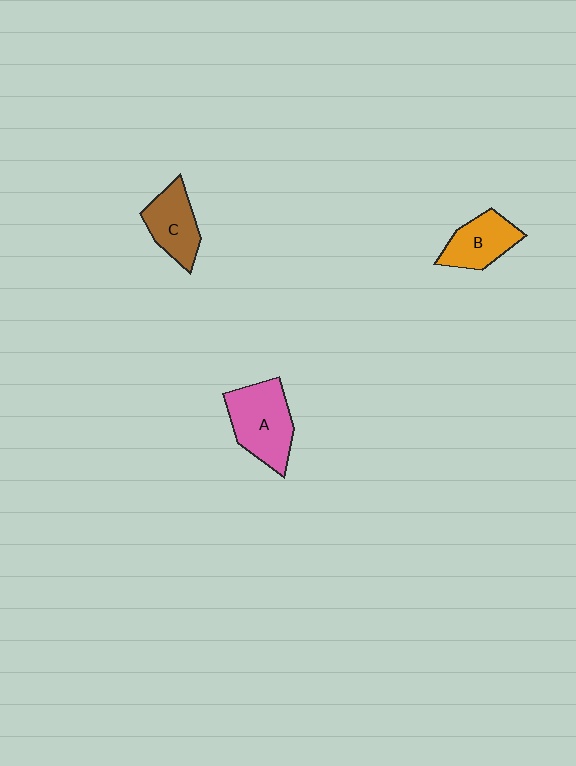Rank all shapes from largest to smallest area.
From largest to smallest: A (pink), C (brown), B (orange).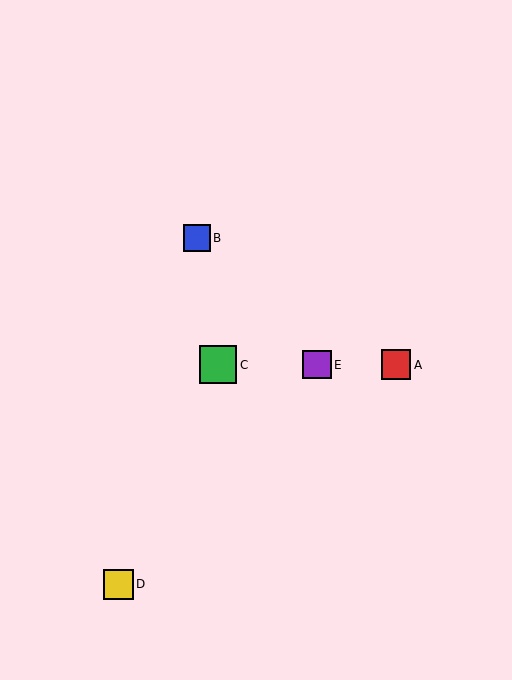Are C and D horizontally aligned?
No, C is at y≈365 and D is at y≈584.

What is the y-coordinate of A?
Object A is at y≈365.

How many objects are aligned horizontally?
3 objects (A, C, E) are aligned horizontally.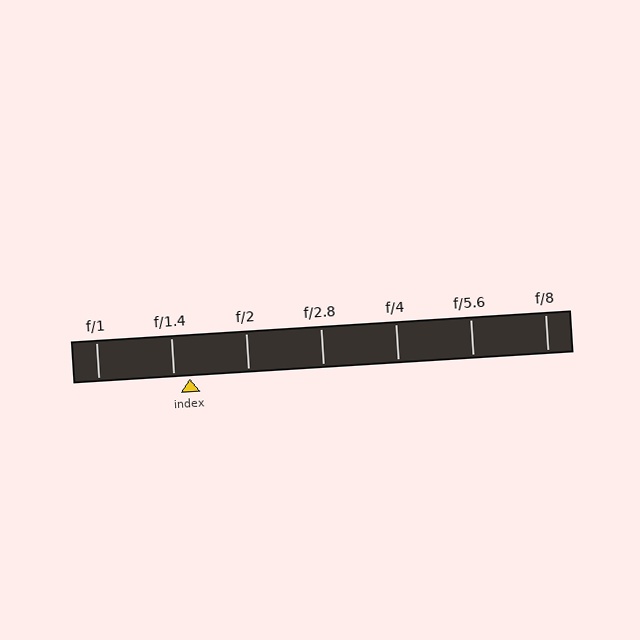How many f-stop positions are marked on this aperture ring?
There are 7 f-stop positions marked.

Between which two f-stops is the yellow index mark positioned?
The index mark is between f/1.4 and f/2.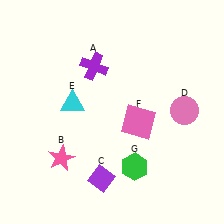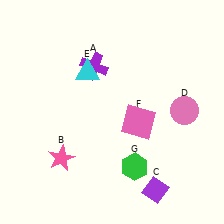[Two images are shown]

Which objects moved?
The objects that moved are: the purple diamond (C), the cyan triangle (E).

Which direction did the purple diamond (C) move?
The purple diamond (C) moved right.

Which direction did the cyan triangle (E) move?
The cyan triangle (E) moved up.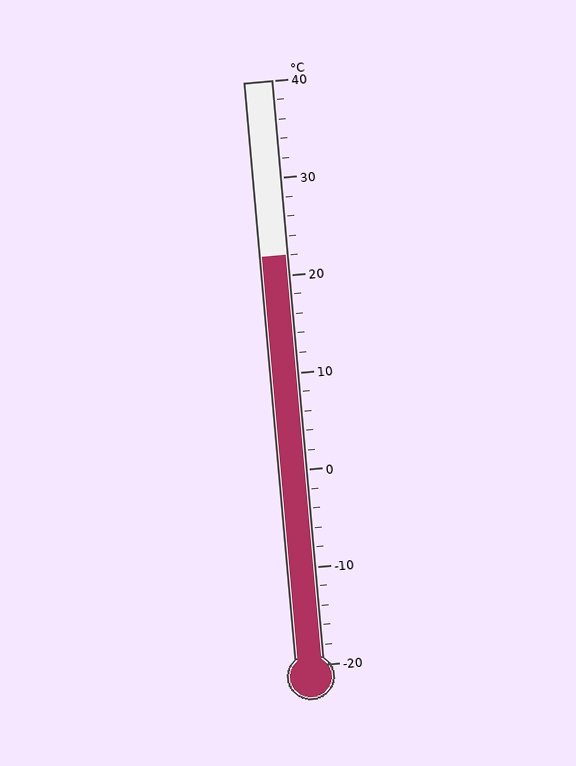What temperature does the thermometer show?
The thermometer shows approximately 22°C.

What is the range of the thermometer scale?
The thermometer scale ranges from -20°C to 40°C.